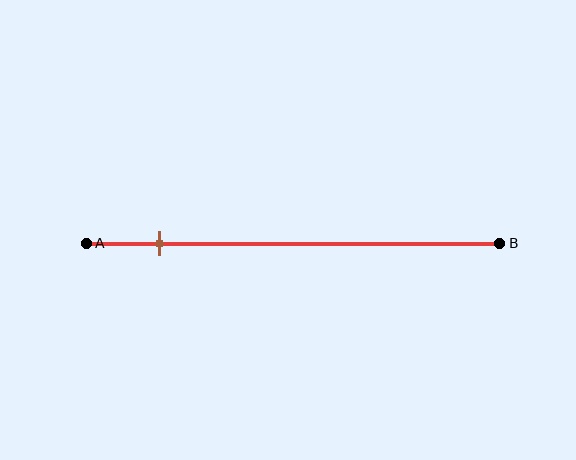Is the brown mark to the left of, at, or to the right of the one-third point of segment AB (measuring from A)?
The brown mark is to the left of the one-third point of segment AB.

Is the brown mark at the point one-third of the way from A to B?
No, the mark is at about 20% from A, not at the 33% one-third point.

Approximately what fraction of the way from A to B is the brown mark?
The brown mark is approximately 20% of the way from A to B.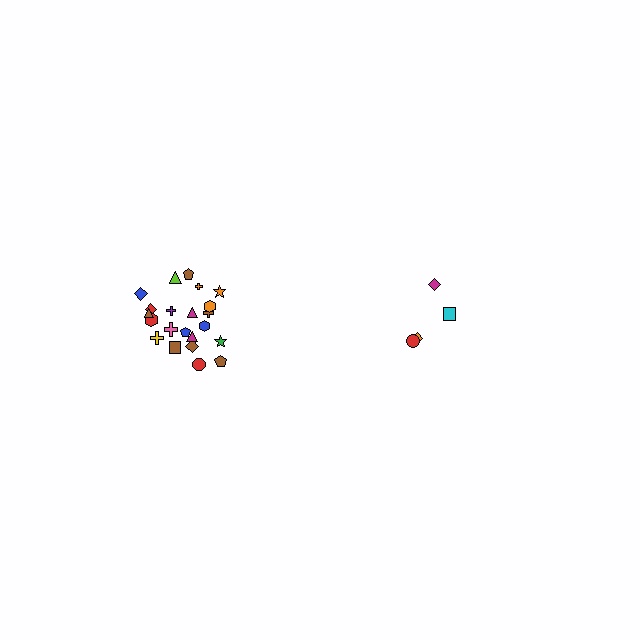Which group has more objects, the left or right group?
The left group.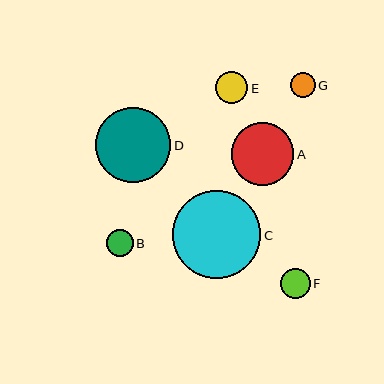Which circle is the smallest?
Circle G is the smallest with a size of approximately 25 pixels.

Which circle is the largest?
Circle C is the largest with a size of approximately 88 pixels.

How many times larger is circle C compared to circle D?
Circle C is approximately 1.2 times the size of circle D.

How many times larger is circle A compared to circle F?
Circle A is approximately 2.1 times the size of circle F.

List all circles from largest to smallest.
From largest to smallest: C, D, A, E, F, B, G.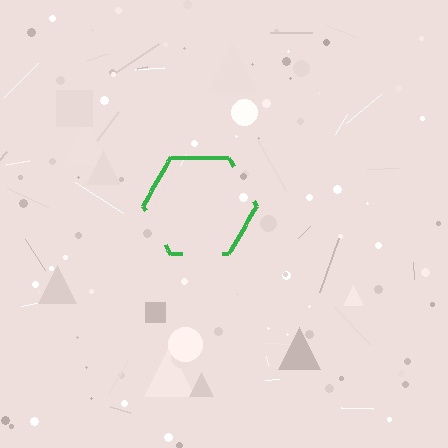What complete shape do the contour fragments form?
The contour fragments form a hexagon.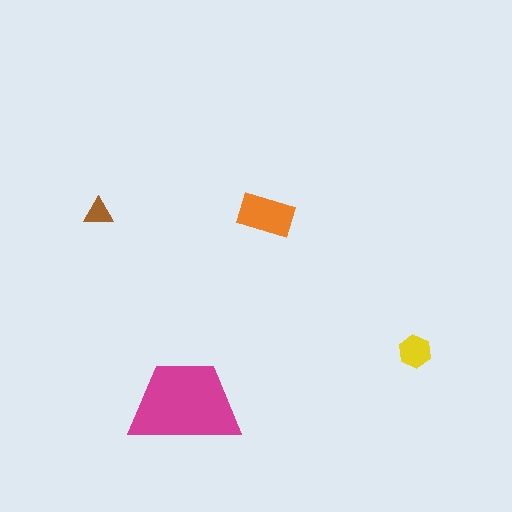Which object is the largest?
The magenta trapezoid.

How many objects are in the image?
There are 4 objects in the image.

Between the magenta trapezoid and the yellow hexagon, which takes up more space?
The magenta trapezoid.